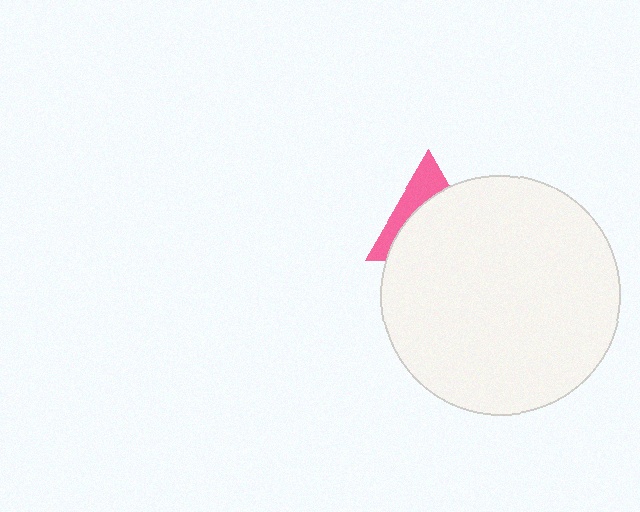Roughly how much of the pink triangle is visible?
A small part of it is visible (roughly 34%).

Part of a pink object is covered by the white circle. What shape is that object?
It is a triangle.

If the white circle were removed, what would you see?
You would see the complete pink triangle.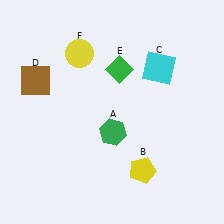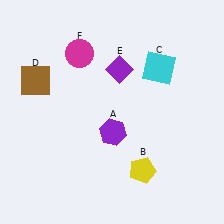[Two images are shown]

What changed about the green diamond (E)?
In Image 1, E is green. In Image 2, it changed to purple.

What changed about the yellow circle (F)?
In Image 1, F is yellow. In Image 2, it changed to magenta.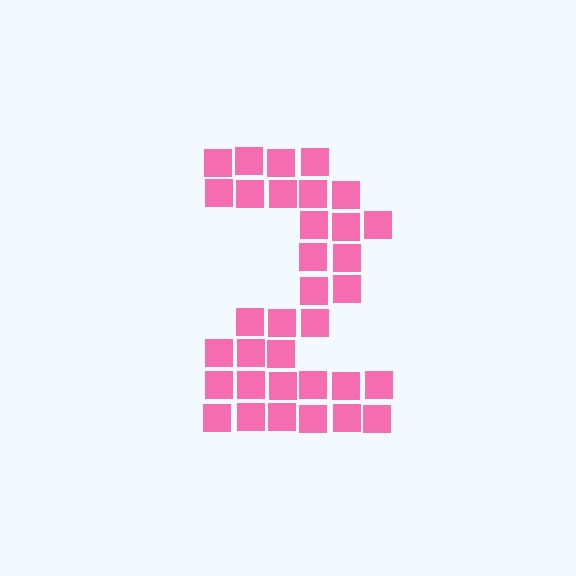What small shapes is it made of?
It is made of small squares.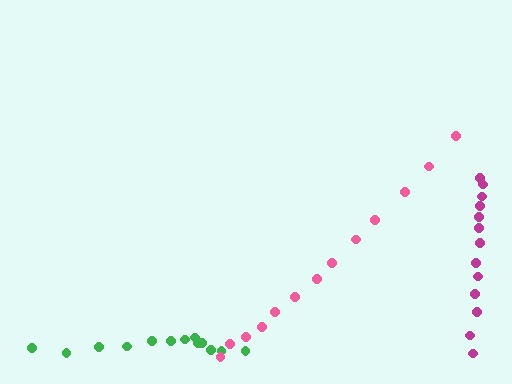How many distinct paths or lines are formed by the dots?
There are 3 distinct paths.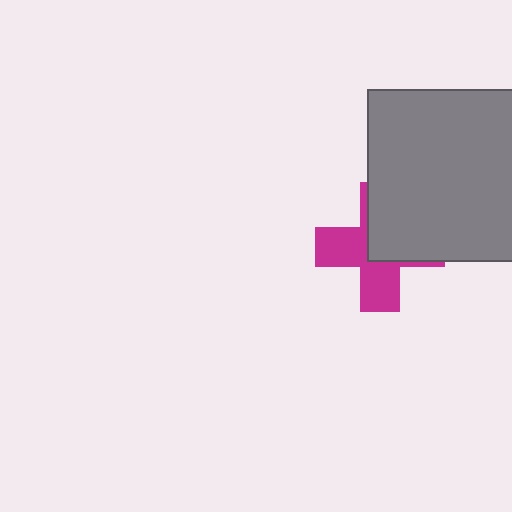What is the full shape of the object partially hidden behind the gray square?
The partially hidden object is a magenta cross.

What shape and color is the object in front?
The object in front is a gray square.